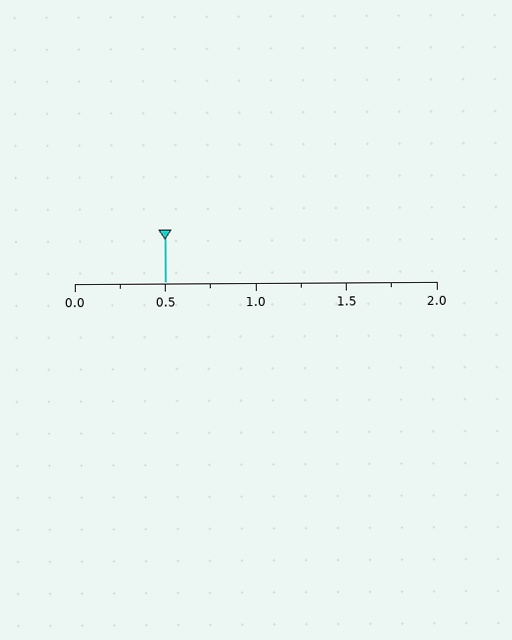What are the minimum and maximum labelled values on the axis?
The axis runs from 0.0 to 2.0.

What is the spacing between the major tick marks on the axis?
The major ticks are spaced 0.5 apart.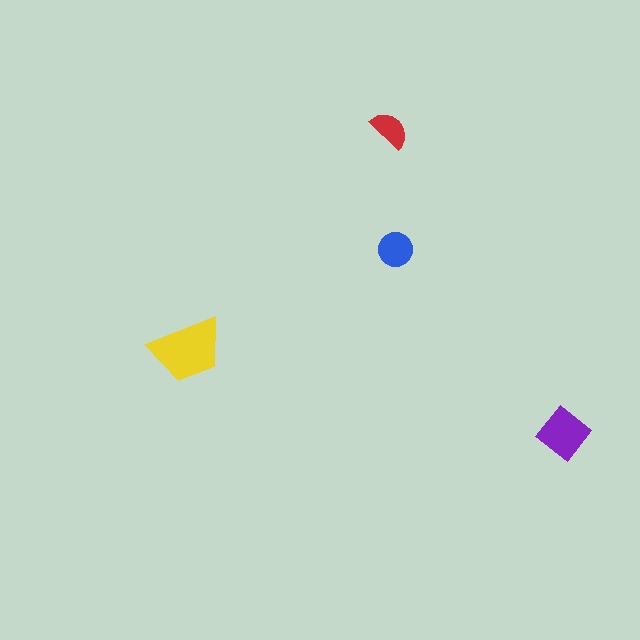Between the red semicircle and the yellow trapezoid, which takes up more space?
The yellow trapezoid.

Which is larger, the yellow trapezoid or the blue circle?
The yellow trapezoid.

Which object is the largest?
The yellow trapezoid.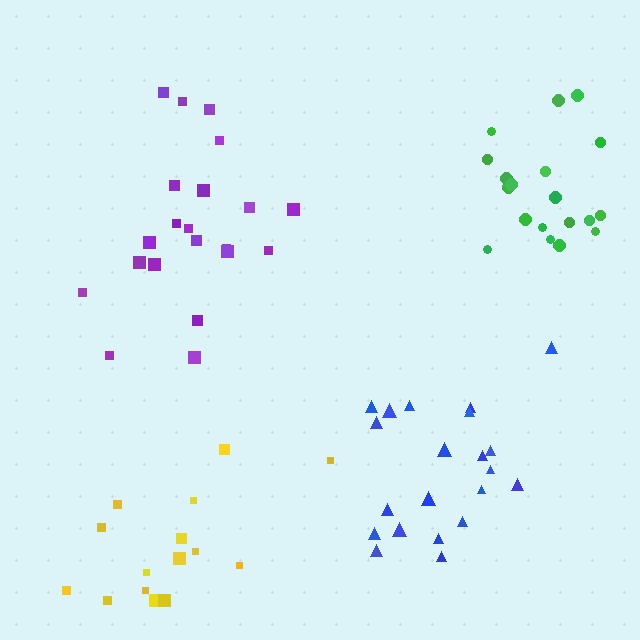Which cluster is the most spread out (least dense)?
Purple.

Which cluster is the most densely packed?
Green.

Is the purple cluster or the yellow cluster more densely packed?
Yellow.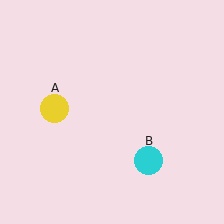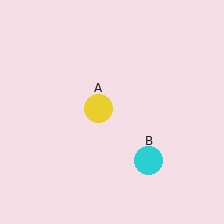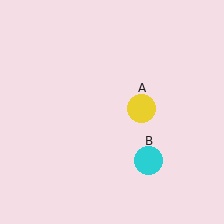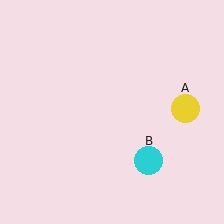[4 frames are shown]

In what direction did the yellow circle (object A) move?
The yellow circle (object A) moved right.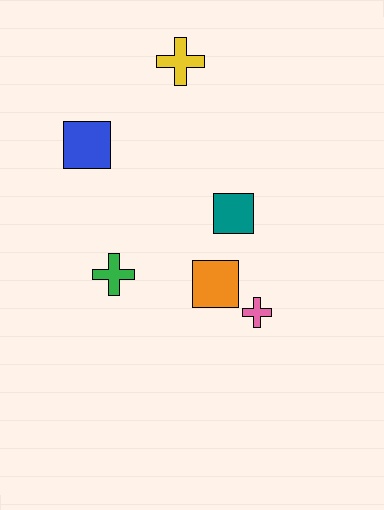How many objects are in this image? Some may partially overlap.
There are 6 objects.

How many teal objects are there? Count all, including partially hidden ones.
There is 1 teal object.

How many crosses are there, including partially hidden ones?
There are 3 crosses.